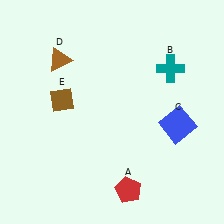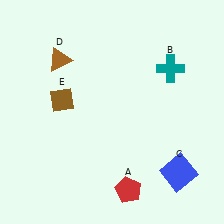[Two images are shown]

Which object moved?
The blue square (C) moved down.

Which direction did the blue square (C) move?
The blue square (C) moved down.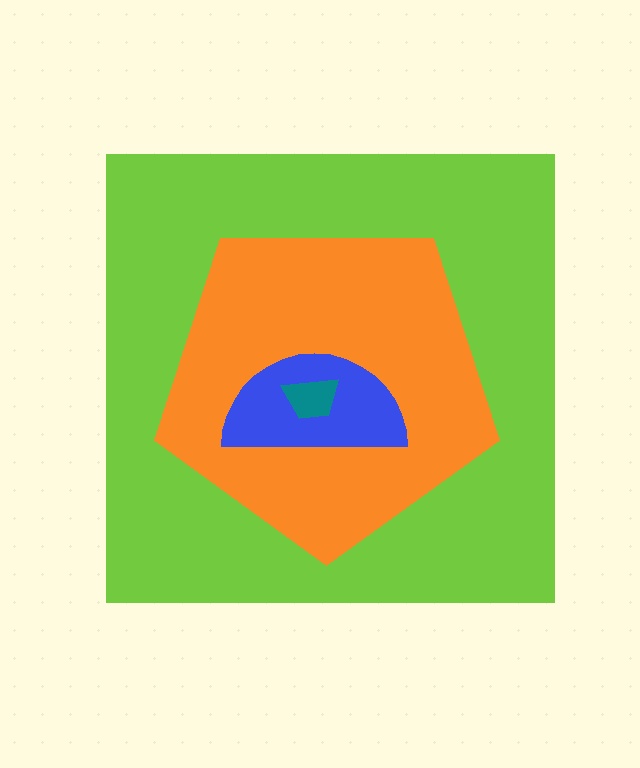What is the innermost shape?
The teal trapezoid.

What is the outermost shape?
The lime square.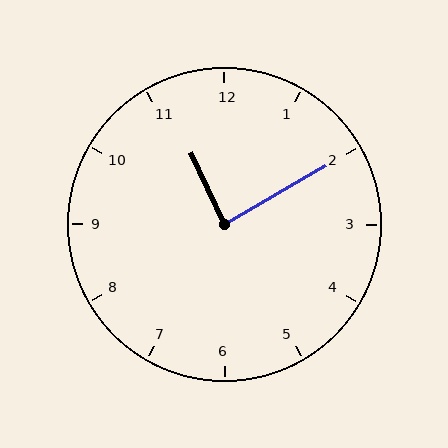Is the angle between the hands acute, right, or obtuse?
It is right.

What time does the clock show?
11:10.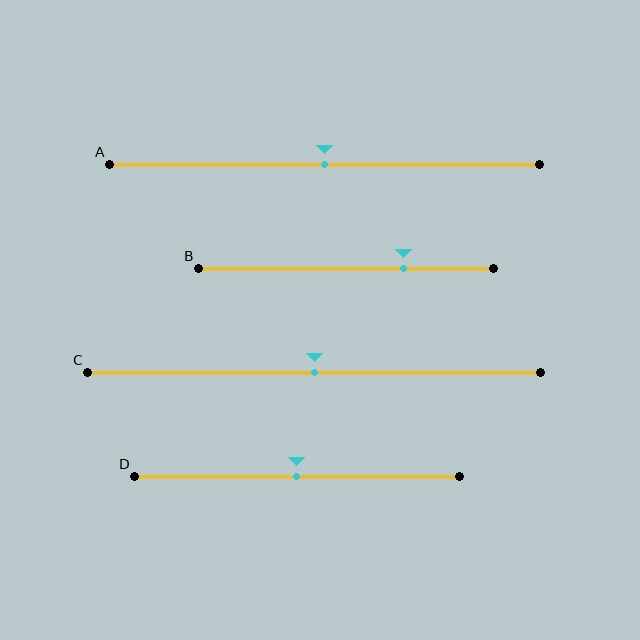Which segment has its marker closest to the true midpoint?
Segment A has its marker closest to the true midpoint.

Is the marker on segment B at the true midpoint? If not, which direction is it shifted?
No, the marker on segment B is shifted to the right by about 20% of the segment length.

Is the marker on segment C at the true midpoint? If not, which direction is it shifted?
Yes, the marker on segment C is at the true midpoint.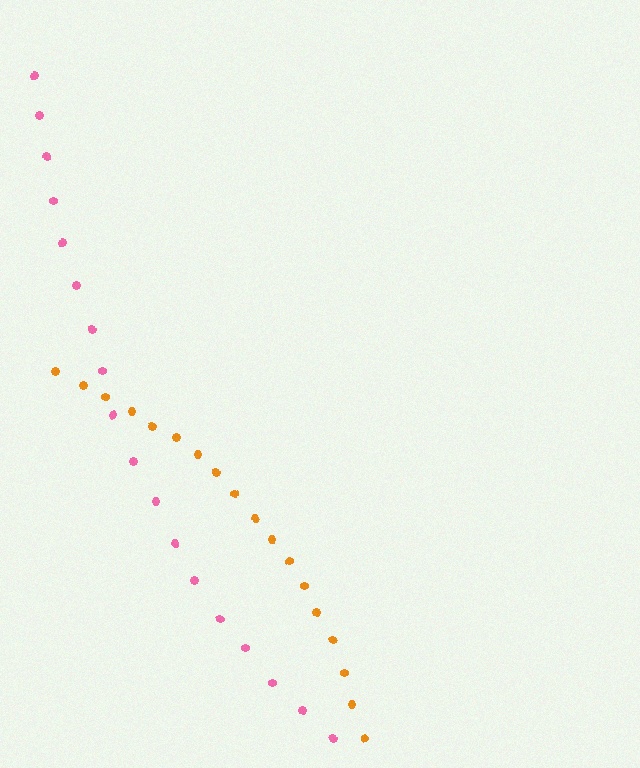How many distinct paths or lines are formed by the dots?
There are 2 distinct paths.